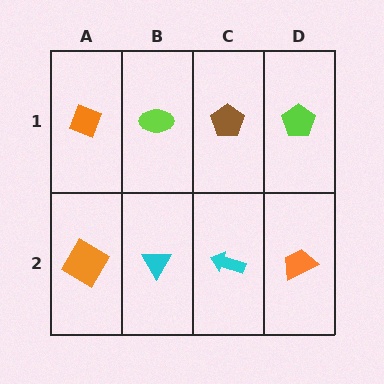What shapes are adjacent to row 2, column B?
A lime ellipse (row 1, column B), an orange diamond (row 2, column A), a cyan arrow (row 2, column C).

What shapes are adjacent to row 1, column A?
An orange diamond (row 2, column A), a lime ellipse (row 1, column B).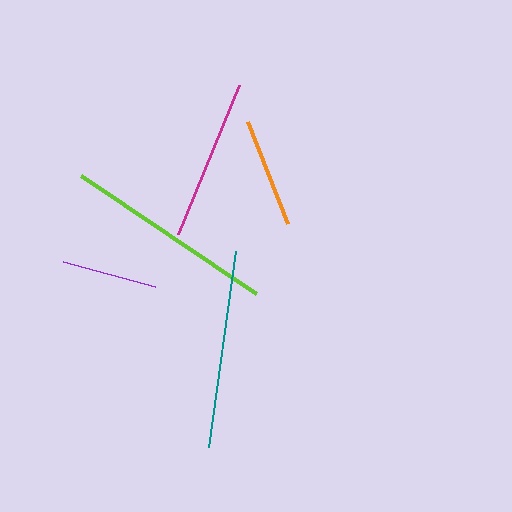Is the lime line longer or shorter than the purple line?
The lime line is longer than the purple line.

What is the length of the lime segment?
The lime segment is approximately 211 pixels long.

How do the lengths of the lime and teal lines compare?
The lime and teal lines are approximately the same length.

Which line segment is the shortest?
The purple line is the shortest at approximately 95 pixels.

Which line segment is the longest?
The lime line is the longest at approximately 211 pixels.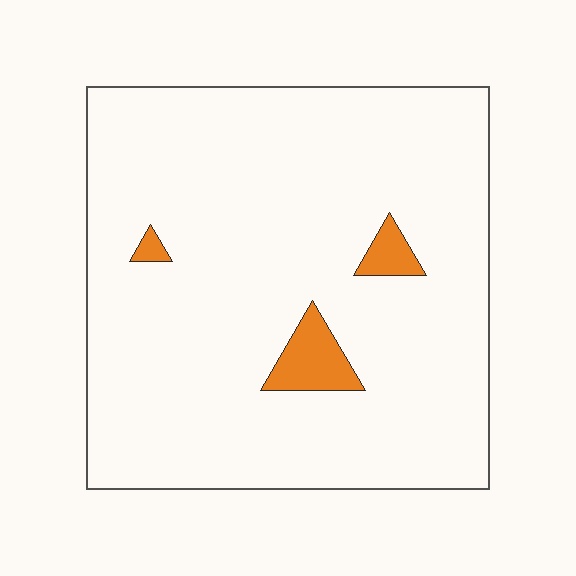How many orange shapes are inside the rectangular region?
3.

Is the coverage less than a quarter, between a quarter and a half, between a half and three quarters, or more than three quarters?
Less than a quarter.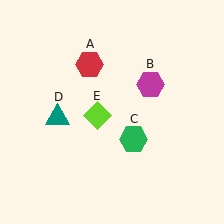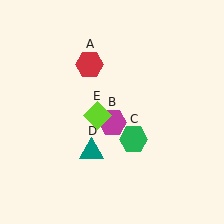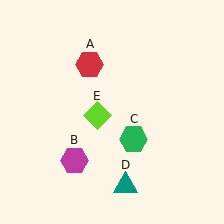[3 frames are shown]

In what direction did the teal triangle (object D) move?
The teal triangle (object D) moved down and to the right.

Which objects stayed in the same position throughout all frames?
Red hexagon (object A) and green hexagon (object C) and lime diamond (object E) remained stationary.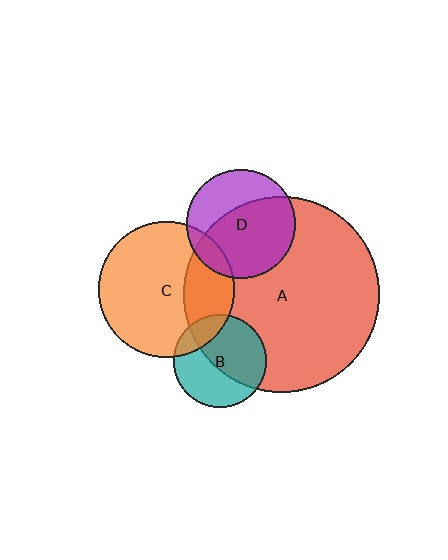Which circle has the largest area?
Circle A (red).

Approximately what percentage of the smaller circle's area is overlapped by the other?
Approximately 20%.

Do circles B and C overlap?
Yes.